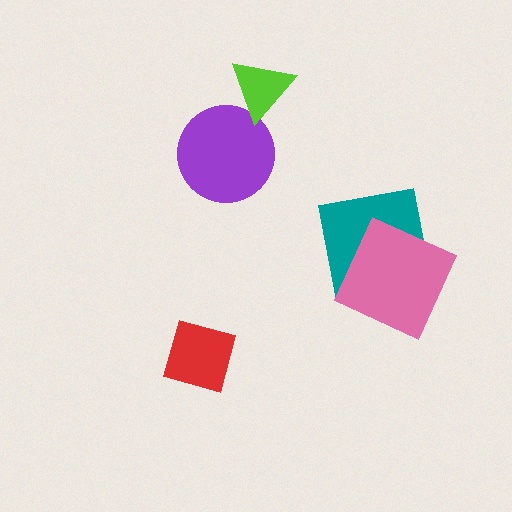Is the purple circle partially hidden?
Yes, it is partially covered by another shape.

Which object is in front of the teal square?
The pink square is in front of the teal square.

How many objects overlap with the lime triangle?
1 object overlaps with the lime triangle.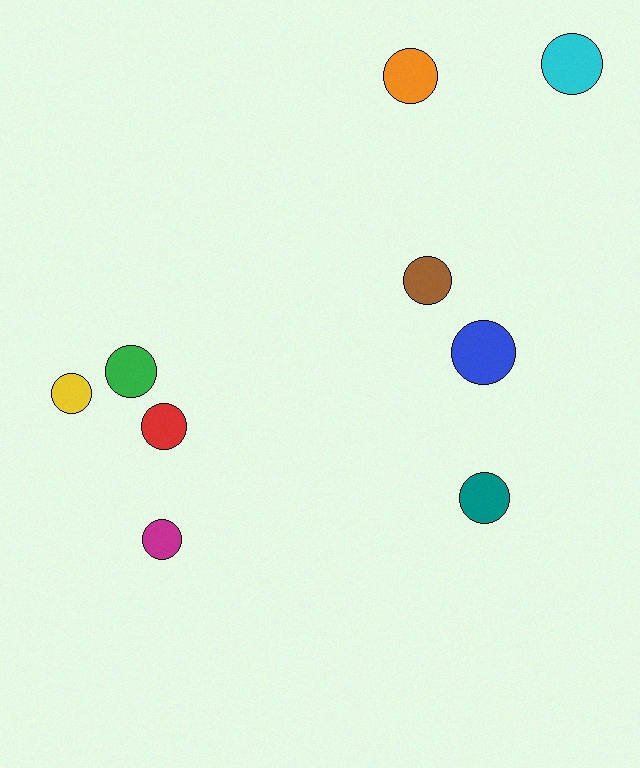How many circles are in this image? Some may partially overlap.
There are 9 circles.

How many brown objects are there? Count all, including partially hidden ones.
There is 1 brown object.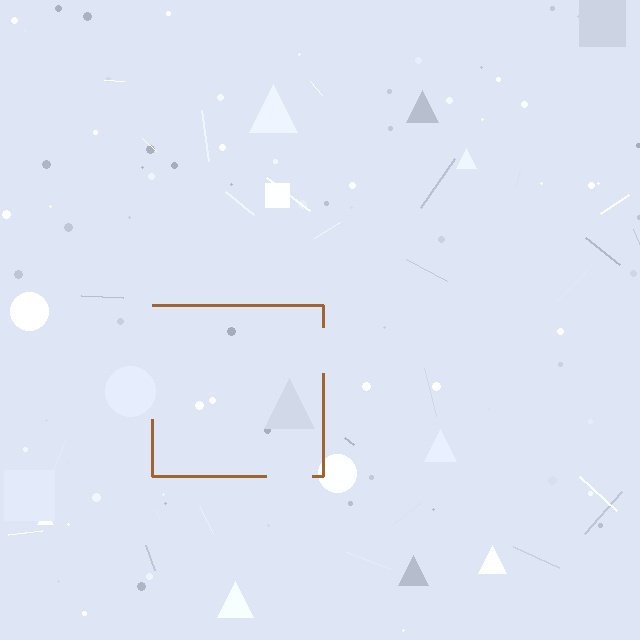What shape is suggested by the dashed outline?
The dashed outline suggests a square.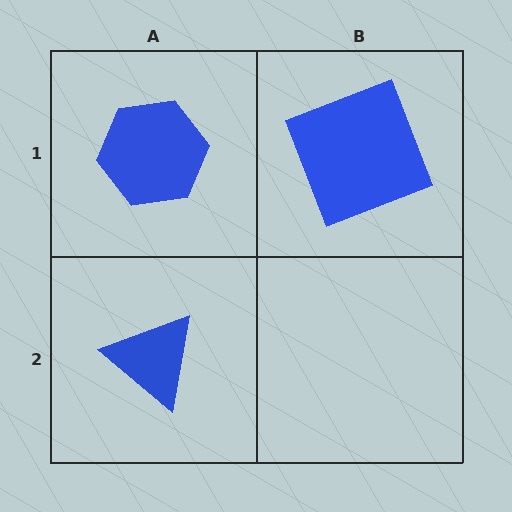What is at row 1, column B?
A blue square.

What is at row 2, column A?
A blue triangle.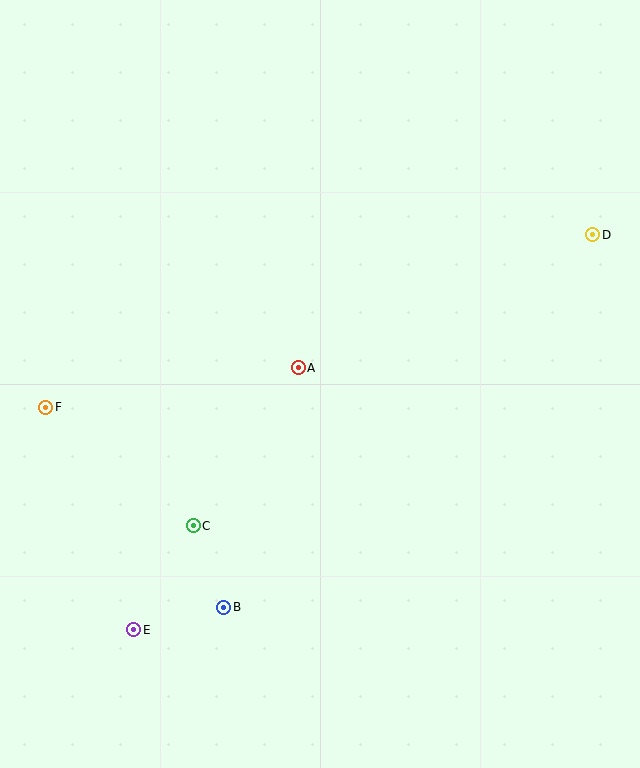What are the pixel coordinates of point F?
Point F is at (45, 407).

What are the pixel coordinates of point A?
Point A is at (298, 368).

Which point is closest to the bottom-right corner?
Point B is closest to the bottom-right corner.